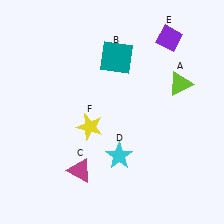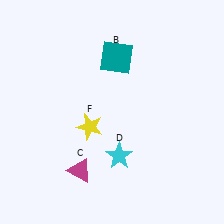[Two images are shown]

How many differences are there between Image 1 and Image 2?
There are 2 differences between the two images.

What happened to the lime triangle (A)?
The lime triangle (A) was removed in Image 2. It was in the top-right area of Image 1.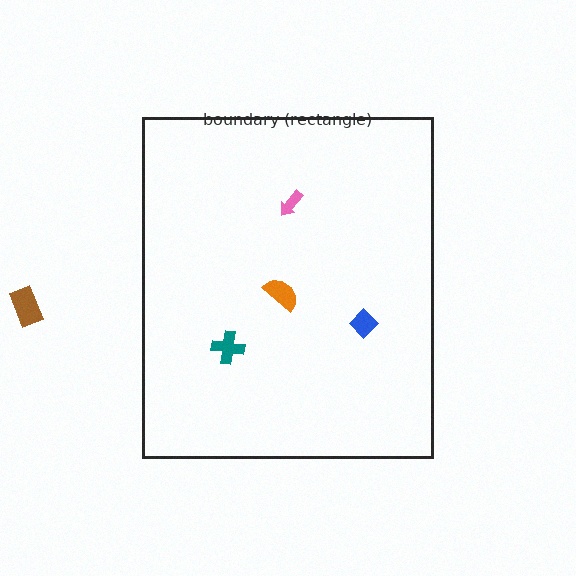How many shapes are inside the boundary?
4 inside, 1 outside.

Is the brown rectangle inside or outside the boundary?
Outside.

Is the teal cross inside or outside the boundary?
Inside.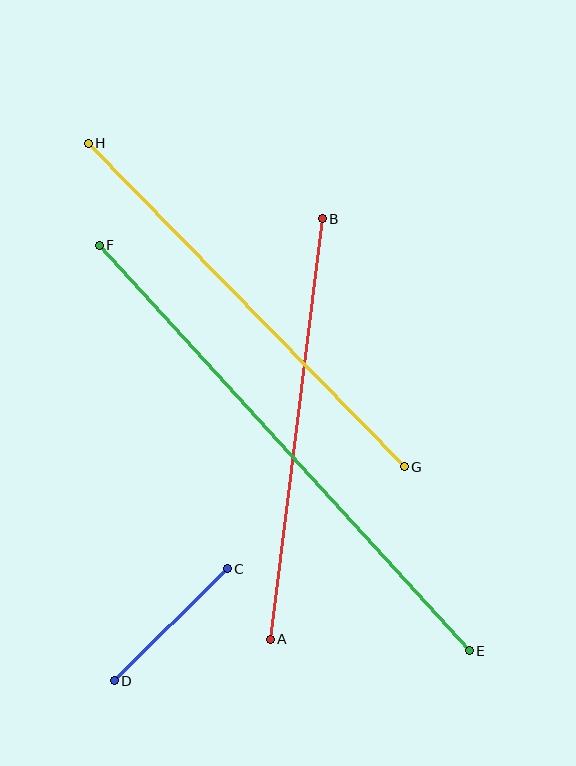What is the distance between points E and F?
The distance is approximately 549 pixels.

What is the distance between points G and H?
The distance is approximately 452 pixels.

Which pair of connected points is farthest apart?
Points E and F are farthest apart.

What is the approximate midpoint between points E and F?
The midpoint is at approximately (284, 448) pixels.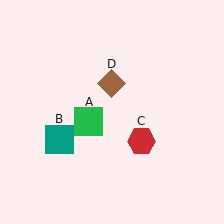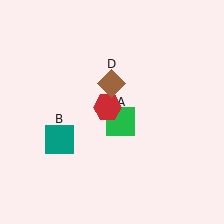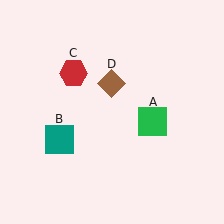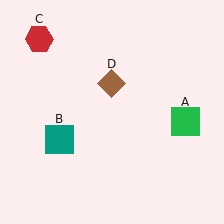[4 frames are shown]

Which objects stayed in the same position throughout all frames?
Teal square (object B) and brown diamond (object D) remained stationary.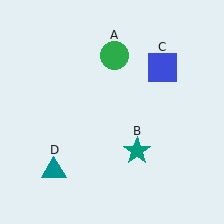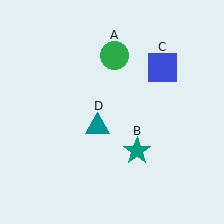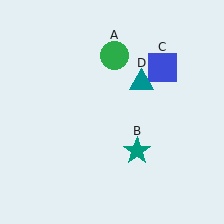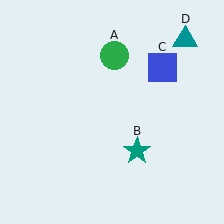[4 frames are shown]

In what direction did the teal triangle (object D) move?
The teal triangle (object D) moved up and to the right.